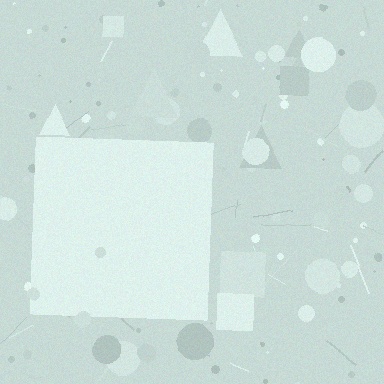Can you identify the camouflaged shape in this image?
The camouflaged shape is a square.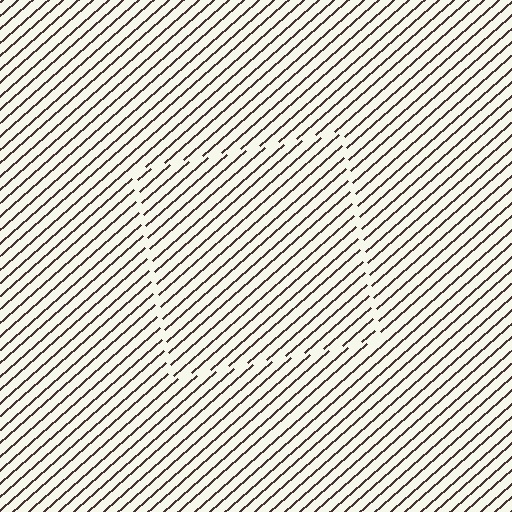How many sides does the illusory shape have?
4 sides — the line-ends trace a square.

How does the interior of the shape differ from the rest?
The interior of the shape contains the same grating, shifted by half a period — the contour is defined by the phase discontinuity where line-ends from the inner and outer gratings abut.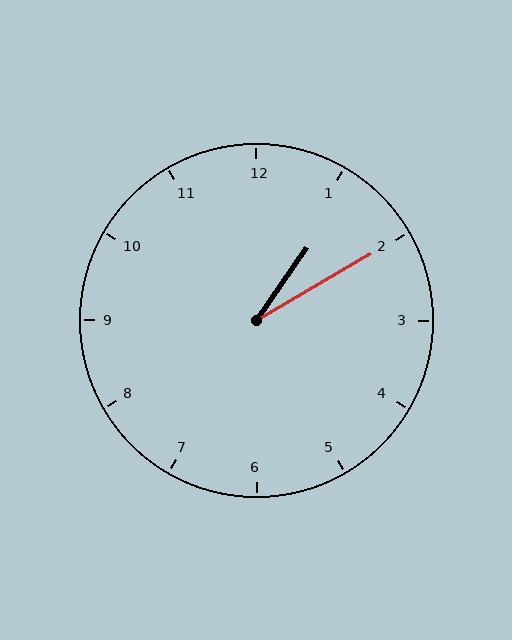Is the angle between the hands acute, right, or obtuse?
It is acute.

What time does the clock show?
1:10.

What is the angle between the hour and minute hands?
Approximately 25 degrees.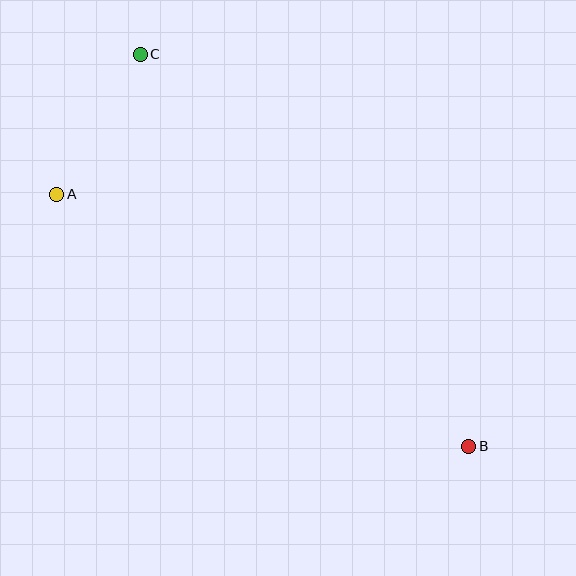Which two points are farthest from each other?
Points B and C are farthest from each other.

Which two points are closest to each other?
Points A and C are closest to each other.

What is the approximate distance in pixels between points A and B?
The distance between A and B is approximately 483 pixels.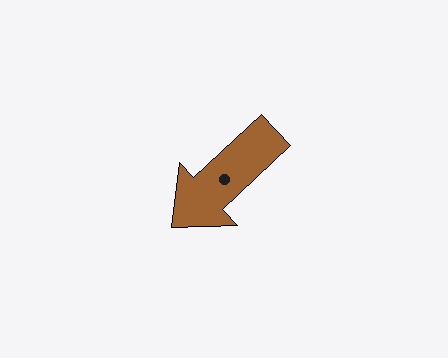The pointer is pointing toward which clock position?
Roughly 8 o'clock.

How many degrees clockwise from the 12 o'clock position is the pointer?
Approximately 227 degrees.